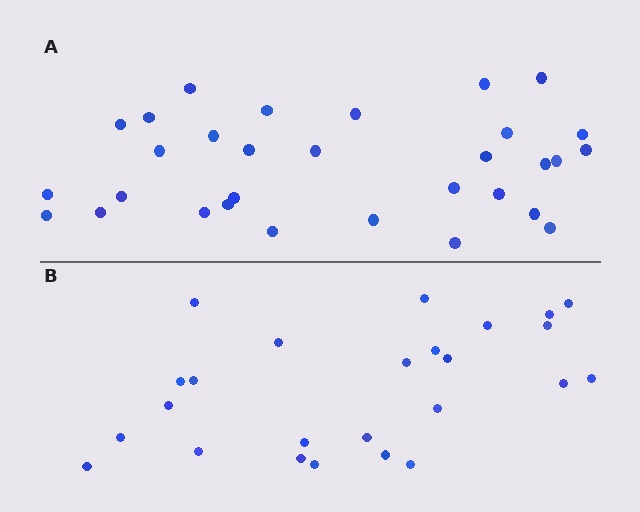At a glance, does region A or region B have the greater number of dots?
Region A (the top region) has more dots.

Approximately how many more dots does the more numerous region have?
Region A has about 6 more dots than region B.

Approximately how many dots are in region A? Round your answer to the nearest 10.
About 30 dots. (The exact count is 31, which rounds to 30.)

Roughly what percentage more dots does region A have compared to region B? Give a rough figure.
About 25% more.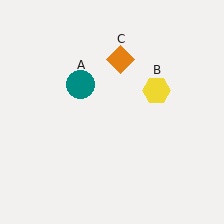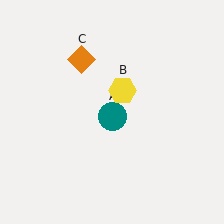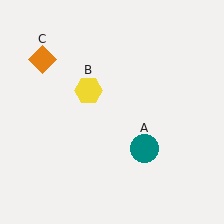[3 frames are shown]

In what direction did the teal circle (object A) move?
The teal circle (object A) moved down and to the right.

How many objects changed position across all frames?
3 objects changed position: teal circle (object A), yellow hexagon (object B), orange diamond (object C).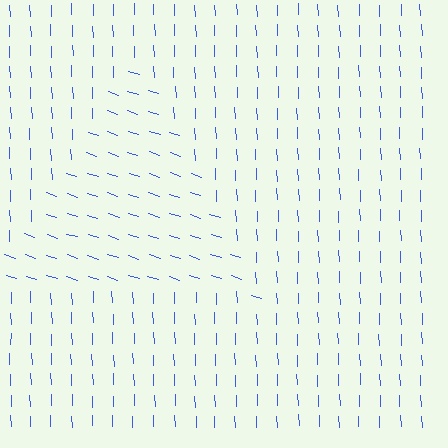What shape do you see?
I see a triangle.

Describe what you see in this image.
The image is filled with small blue line segments. A triangle region in the image has lines oriented differently from the surrounding lines, creating a visible texture boundary.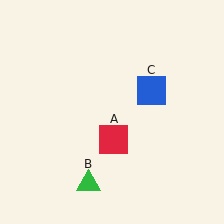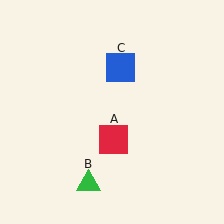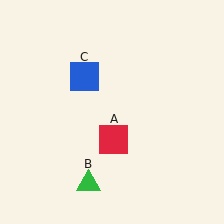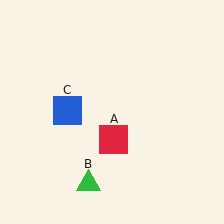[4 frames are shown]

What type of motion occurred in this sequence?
The blue square (object C) rotated counterclockwise around the center of the scene.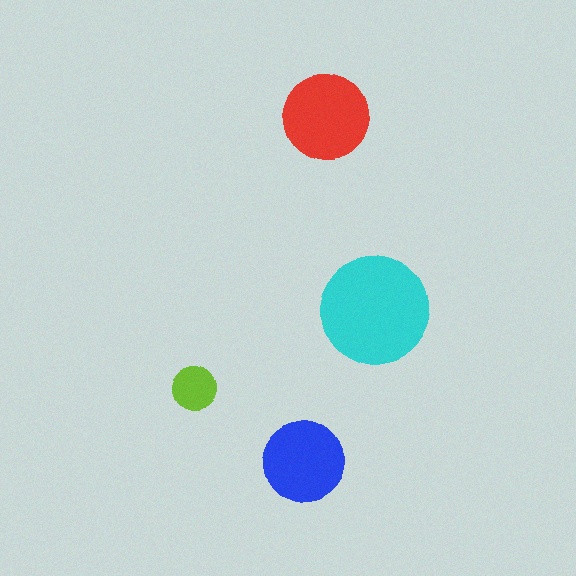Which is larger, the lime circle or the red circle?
The red one.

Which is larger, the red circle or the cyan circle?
The cyan one.